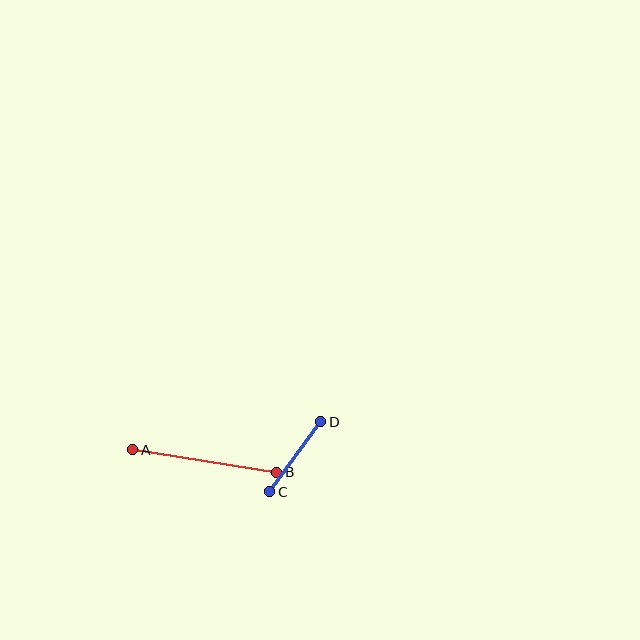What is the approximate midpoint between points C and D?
The midpoint is at approximately (295, 457) pixels.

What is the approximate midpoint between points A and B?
The midpoint is at approximately (205, 461) pixels.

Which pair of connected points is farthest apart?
Points A and B are farthest apart.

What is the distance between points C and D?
The distance is approximately 87 pixels.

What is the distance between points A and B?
The distance is approximately 146 pixels.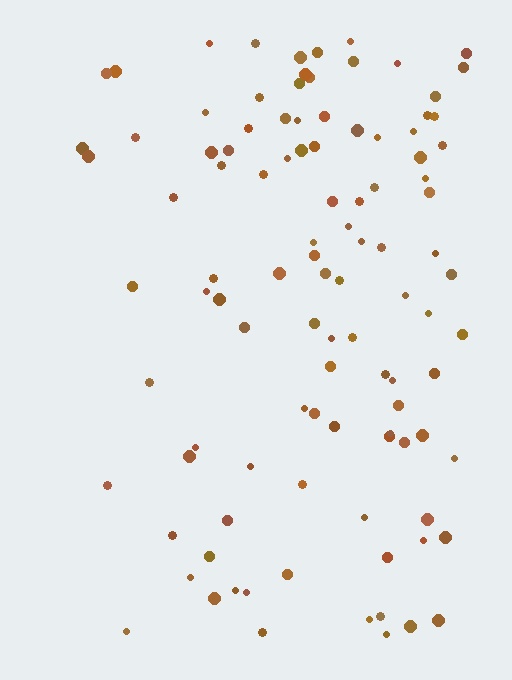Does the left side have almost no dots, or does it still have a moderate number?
Still a moderate number, just noticeably fewer than the right.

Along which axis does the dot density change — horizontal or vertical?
Horizontal.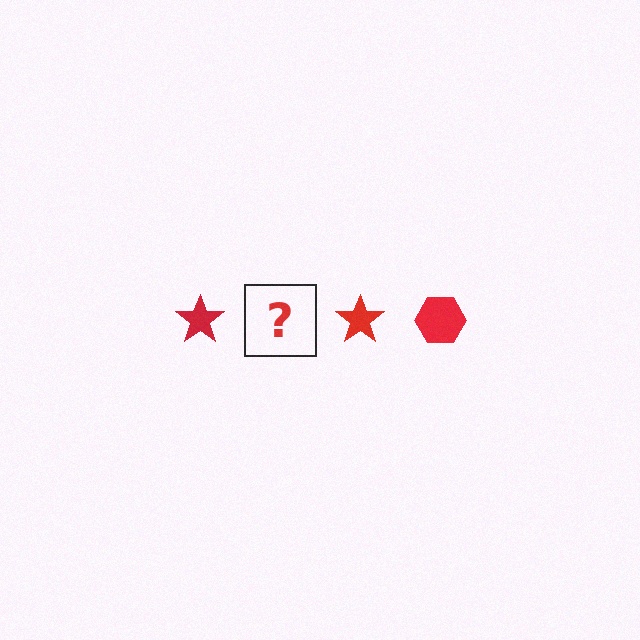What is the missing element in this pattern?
The missing element is a red hexagon.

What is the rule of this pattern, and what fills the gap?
The rule is that the pattern cycles through star, hexagon shapes in red. The gap should be filled with a red hexagon.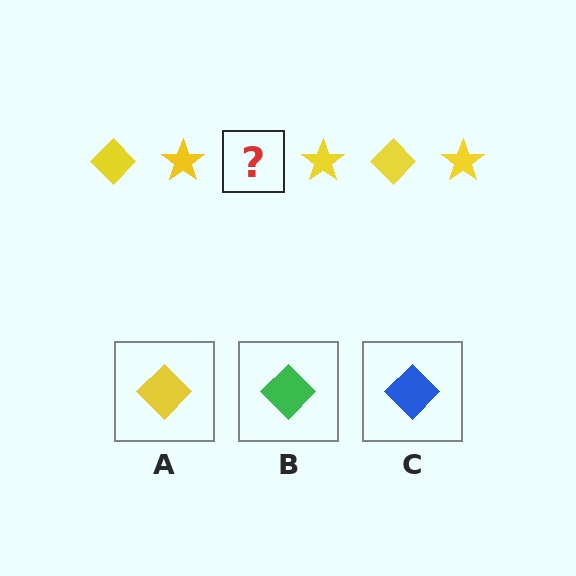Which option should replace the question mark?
Option A.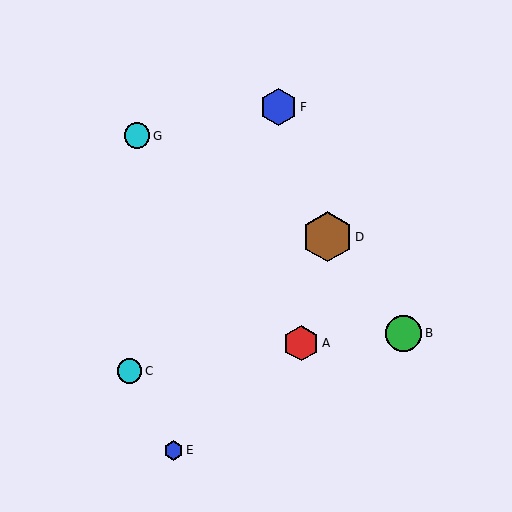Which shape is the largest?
The brown hexagon (labeled D) is the largest.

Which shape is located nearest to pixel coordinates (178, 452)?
The blue hexagon (labeled E) at (174, 450) is nearest to that location.